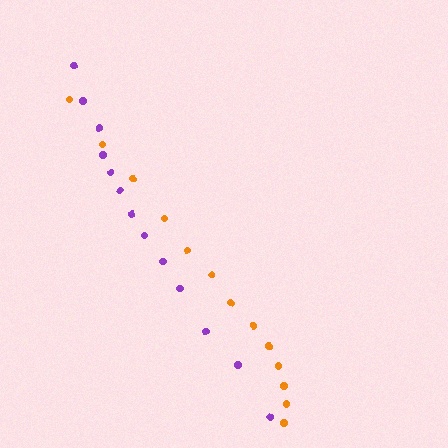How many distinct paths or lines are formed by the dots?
There are 2 distinct paths.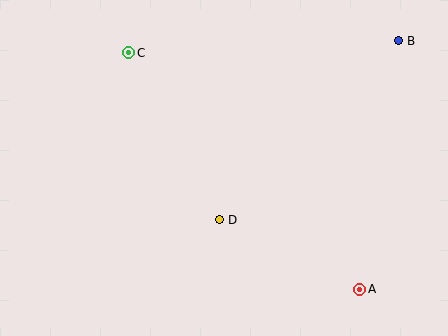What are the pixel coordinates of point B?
Point B is at (399, 41).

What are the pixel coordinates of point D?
Point D is at (220, 220).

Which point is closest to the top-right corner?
Point B is closest to the top-right corner.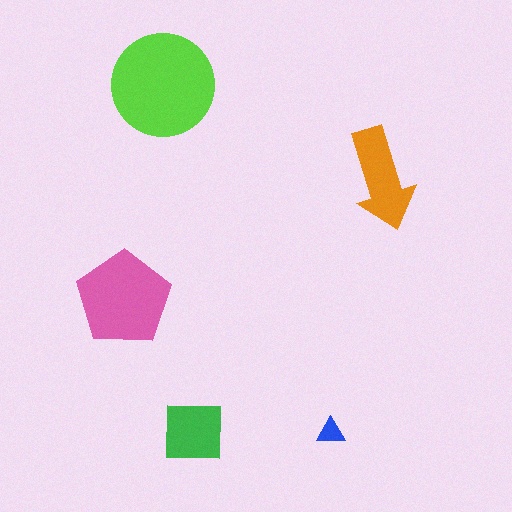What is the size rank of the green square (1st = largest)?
4th.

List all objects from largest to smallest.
The lime circle, the pink pentagon, the orange arrow, the green square, the blue triangle.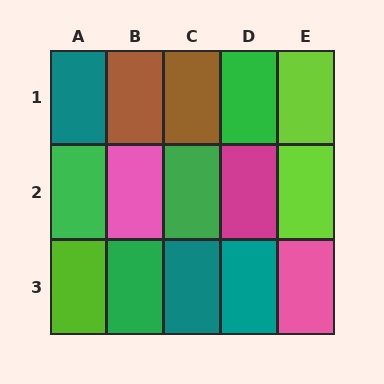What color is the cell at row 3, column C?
Teal.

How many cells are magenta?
1 cell is magenta.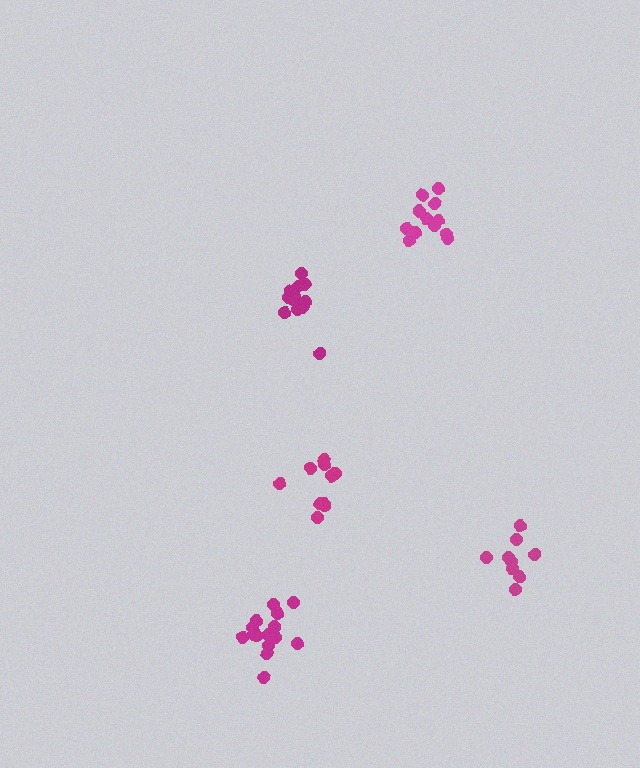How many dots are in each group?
Group 1: 12 dots, Group 2: 10 dots, Group 3: 12 dots, Group 4: 9 dots, Group 5: 15 dots (58 total).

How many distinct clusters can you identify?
There are 5 distinct clusters.